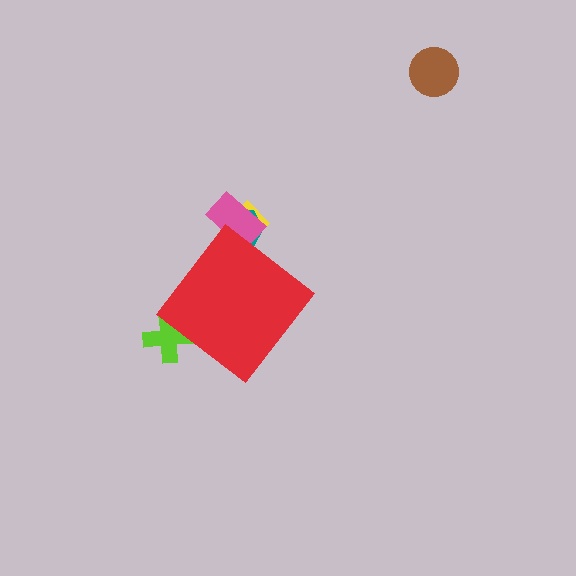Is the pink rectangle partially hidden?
Yes, the pink rectangle is partially hidden behind the red diamond.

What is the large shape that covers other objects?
A red diamond.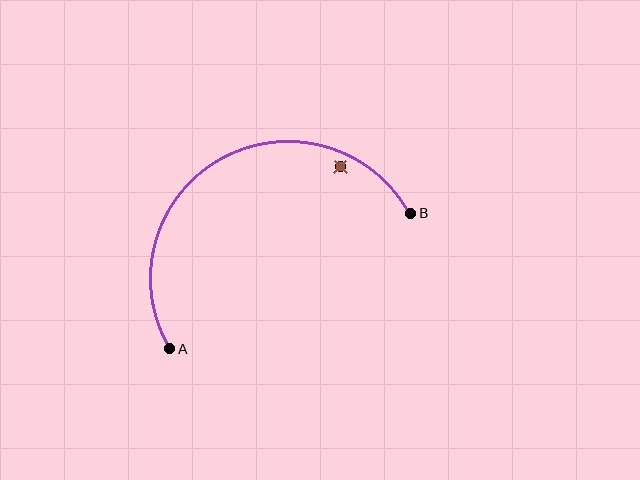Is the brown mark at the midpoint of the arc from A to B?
No — the brown mark does not lie on the arc at all. It sits slightly inside the curve.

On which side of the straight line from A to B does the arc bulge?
The arc bulges above the straight line connecting A and B.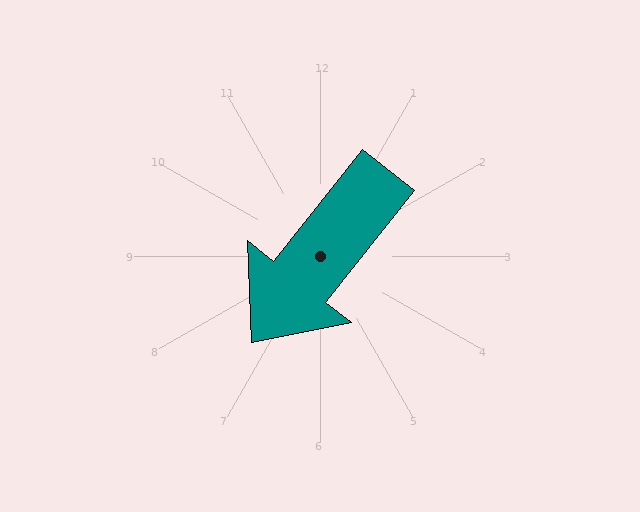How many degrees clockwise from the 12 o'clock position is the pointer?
Approximately 218 degrees.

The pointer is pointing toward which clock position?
Roughly 7 o'clock.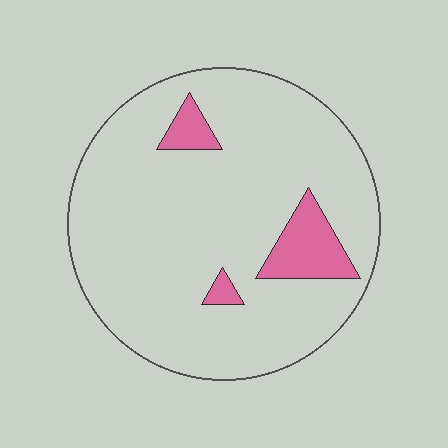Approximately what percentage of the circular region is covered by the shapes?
Approximately 10%.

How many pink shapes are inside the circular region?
3.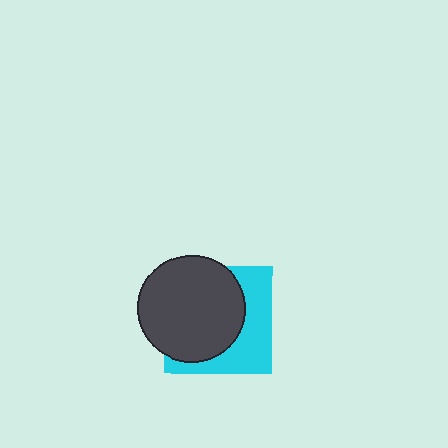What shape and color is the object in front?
The object in front is a dark gray circle.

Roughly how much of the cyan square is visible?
A small part of it is visible (roughly 40%).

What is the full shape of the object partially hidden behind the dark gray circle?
The partially hidden object is a cyan square.